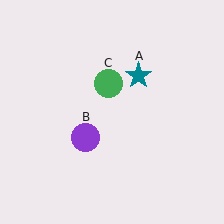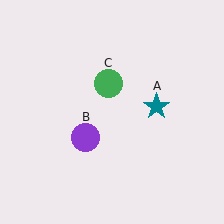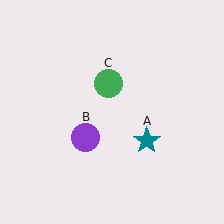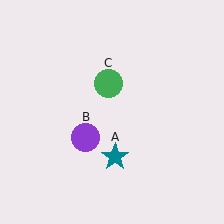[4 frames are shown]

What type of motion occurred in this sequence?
The teal star (object A) rotated clockwise around the center of the scene.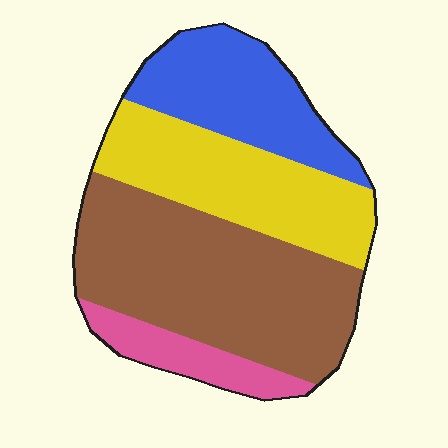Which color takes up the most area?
Brown, at roughly 40%.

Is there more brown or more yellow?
Brown.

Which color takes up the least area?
Pink, at roughly 10%.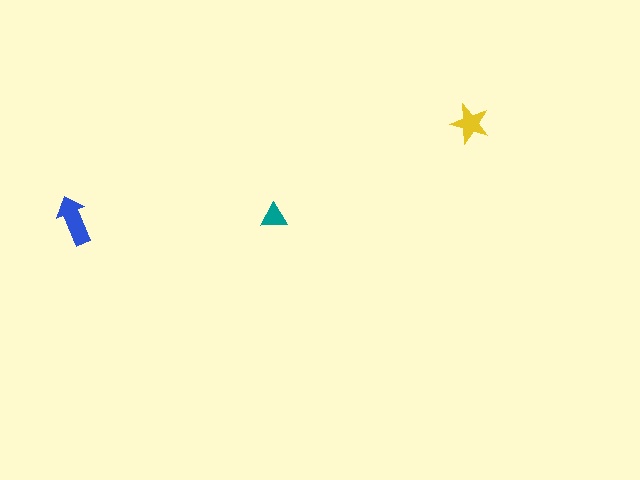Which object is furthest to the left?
The blue arrow is leftmost.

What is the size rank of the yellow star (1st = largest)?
2nd.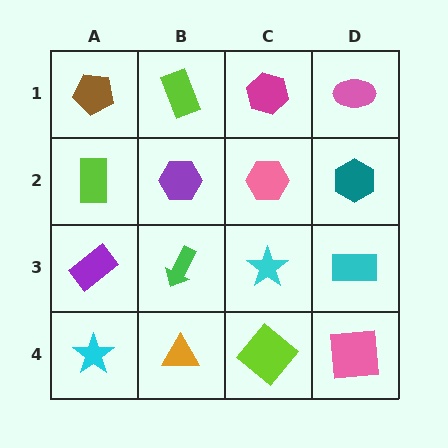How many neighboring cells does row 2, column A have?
3.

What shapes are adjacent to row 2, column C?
A magenta hexagon (row 1, column C), a cyan star (row 3, column C), a purple hexagon (row 2, column B), a teal hexagon (row 2, column D).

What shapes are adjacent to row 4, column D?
A cyan rectangle (row 3, column D), a lime diamond (row 4, column C).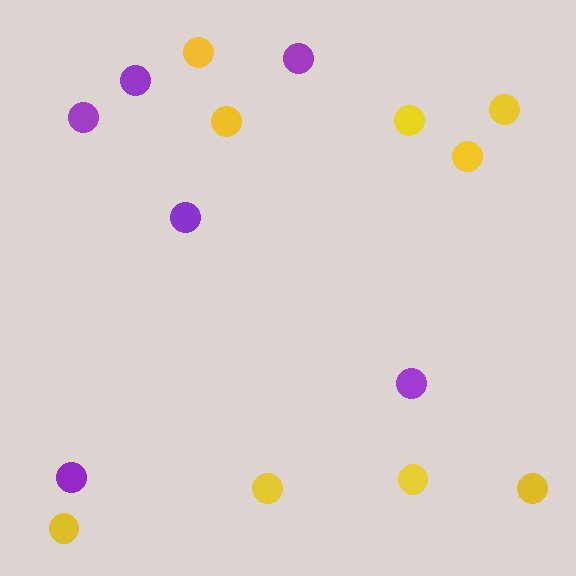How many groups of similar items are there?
There are 2 groups: one group of purple circles (6) and one group of yellow circles (9).